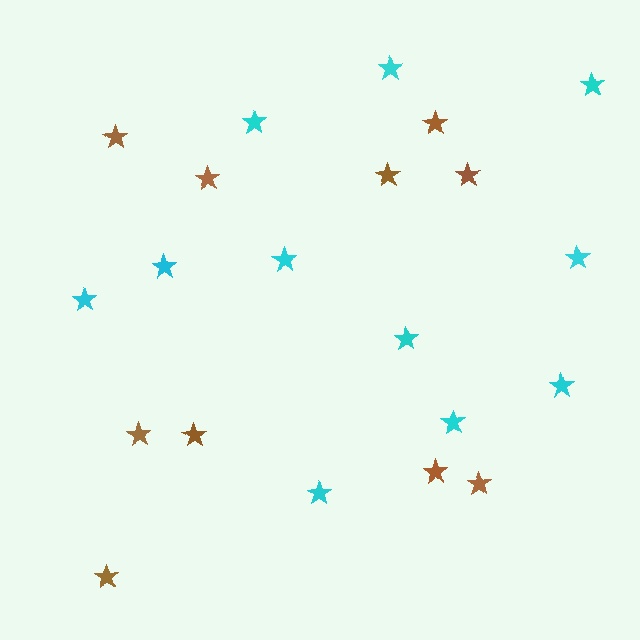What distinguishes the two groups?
There are 2 groups: one group of brown stars (10) and one group of cyan stars (11).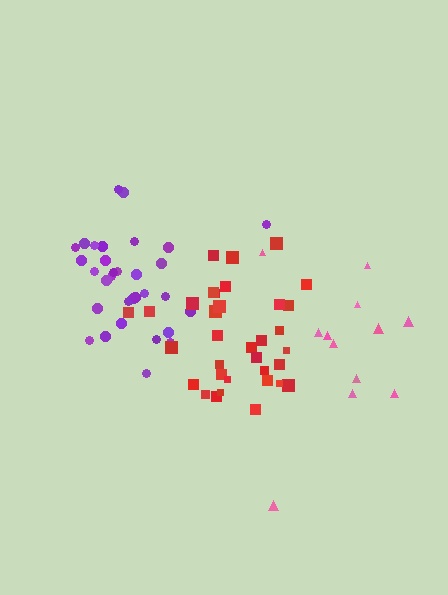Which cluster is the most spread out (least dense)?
Pink.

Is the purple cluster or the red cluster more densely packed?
Red.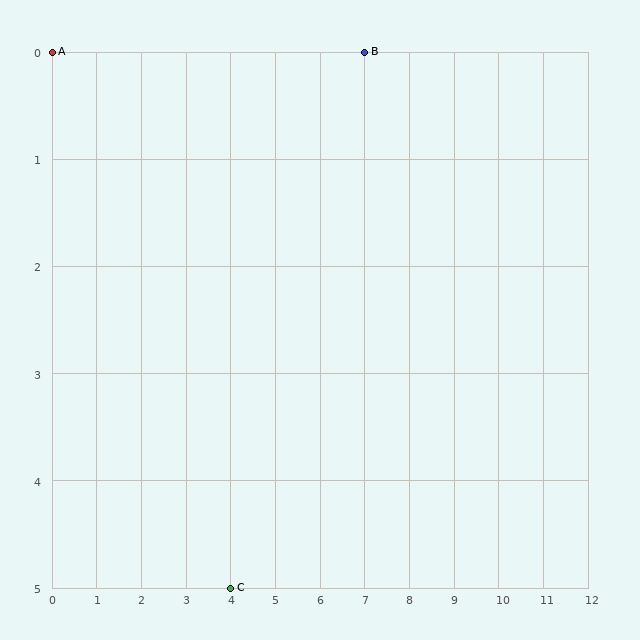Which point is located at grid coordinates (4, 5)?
Point C is at (4, 5).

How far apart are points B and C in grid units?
Points B and C are 3 columns and 5 rows apart (about 5.8 grid units diagonally).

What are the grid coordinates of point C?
Point C is at grid coordinates (4, 5).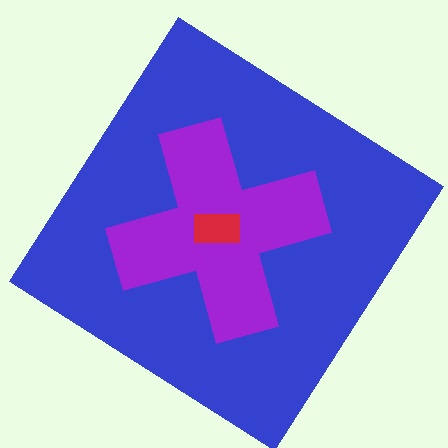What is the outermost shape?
The blue diamond.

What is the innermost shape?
The red rectangle.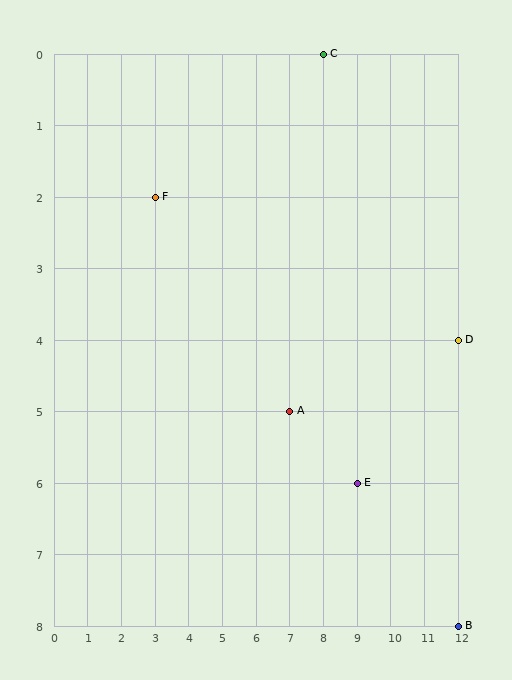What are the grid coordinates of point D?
Point D is at grid coordinates (12, 4).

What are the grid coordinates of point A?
Point A is at grid coordinates (7, 5).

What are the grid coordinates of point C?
Point C is at grid coordinates (8, 0).